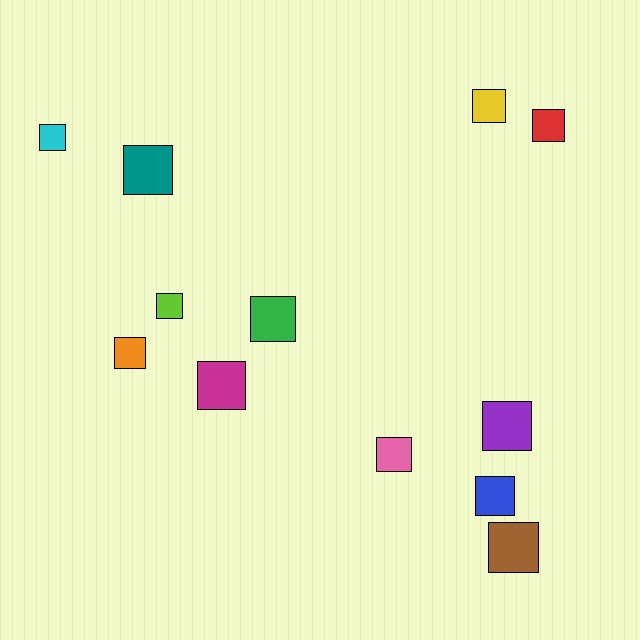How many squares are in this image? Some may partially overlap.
There are 12 squares.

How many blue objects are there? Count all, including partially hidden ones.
There is 1 blue object.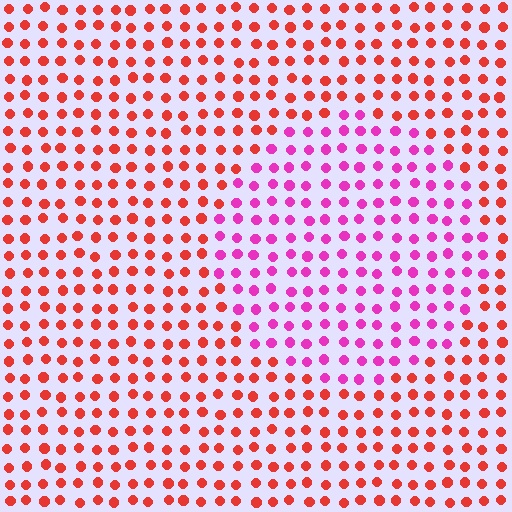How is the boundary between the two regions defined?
The boundary is defined purely by a slight shift in hue (about 48 degrees). Spacing, size, and orientation are identical on both sides.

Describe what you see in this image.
The image is filled with small red elements in a uniform arrangement. A circle-shaped region is visible where the elements are tinted to a slightly different hue, forming a subtle color boundary.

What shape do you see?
I see a circle.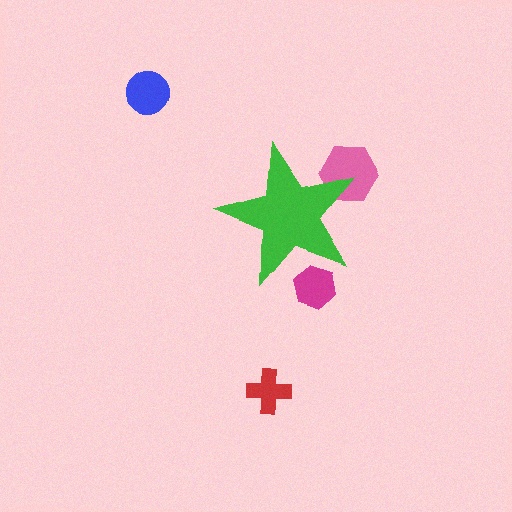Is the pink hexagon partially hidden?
Yes, the pink hexagon is partially hidden behind the green star.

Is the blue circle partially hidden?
No, the blue circle is fully visible.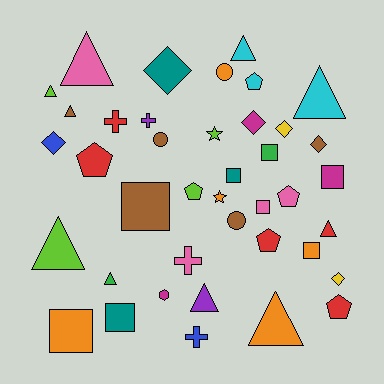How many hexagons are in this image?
There is 1 hexagon.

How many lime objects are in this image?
There are 4 lime objects.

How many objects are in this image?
There are 40 objects.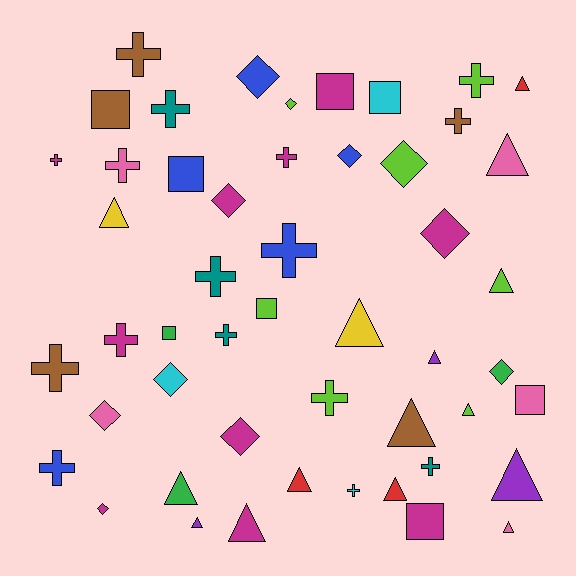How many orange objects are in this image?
There are no orange objects.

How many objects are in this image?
There are 50 objects.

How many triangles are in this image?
There are 15 triangles.